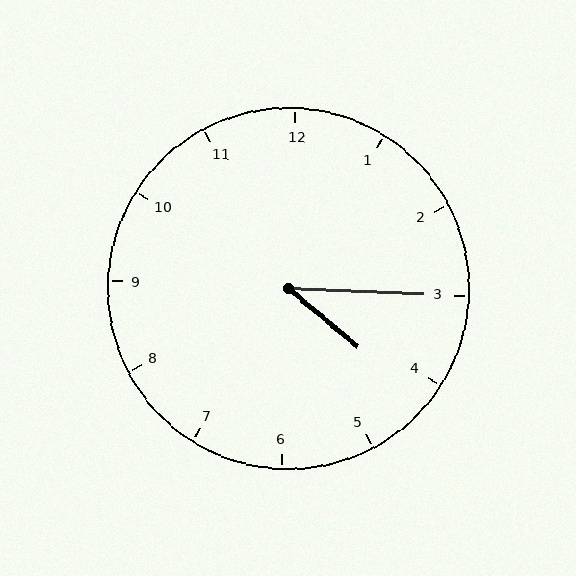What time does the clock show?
4:15.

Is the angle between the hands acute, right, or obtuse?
It is acute.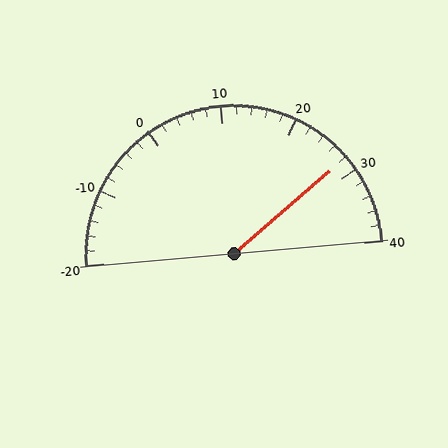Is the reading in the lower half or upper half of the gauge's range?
The reading is in the upper half of the range (-20 to 40).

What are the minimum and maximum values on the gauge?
The gauge ranges from -20 to 40.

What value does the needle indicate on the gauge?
The needle indicates approximately 28.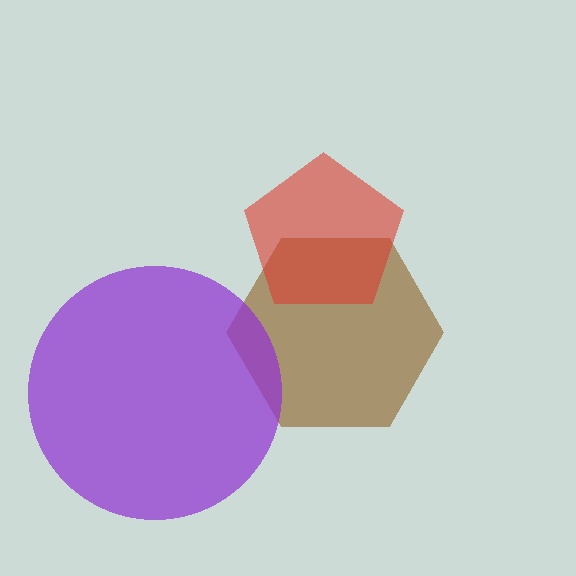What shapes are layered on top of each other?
The layered shapes are: a brown hexagon, a red pentagon, a purple circle.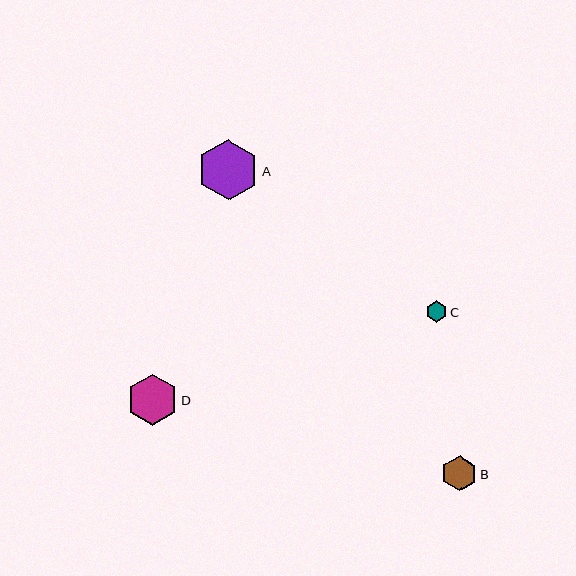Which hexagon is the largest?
Hexagon A is the largest with a size of approximately 61 pixels.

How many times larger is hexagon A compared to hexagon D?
Hexagon A is approximately 1.2 times the size of hexagon D.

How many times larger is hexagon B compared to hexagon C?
Hexagon B is approximately 1.6 times the size of hexagon C.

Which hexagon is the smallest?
Hexagon C is the smallest with a size of approximately 21 pixels.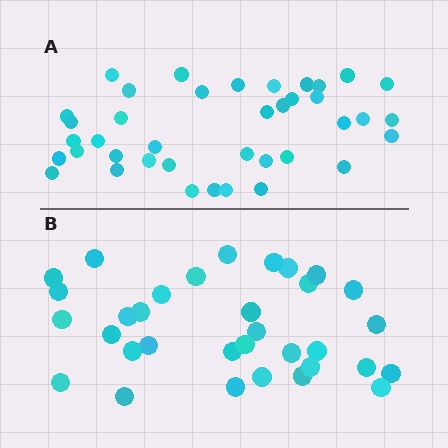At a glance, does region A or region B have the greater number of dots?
Region A (the top region) has more dots.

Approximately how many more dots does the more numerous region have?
Region A has about 6 more dots than region B.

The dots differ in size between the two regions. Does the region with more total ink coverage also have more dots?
No. Region B has more total ink coverage because its dots are larger, but region A actually contains more individual dots. Total area can be misleading — the number of items is what matters here.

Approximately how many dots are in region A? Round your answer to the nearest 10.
About 40 dots. (The exact count is 39, which rounds to 40.)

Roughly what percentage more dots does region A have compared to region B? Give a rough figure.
About 20% more.